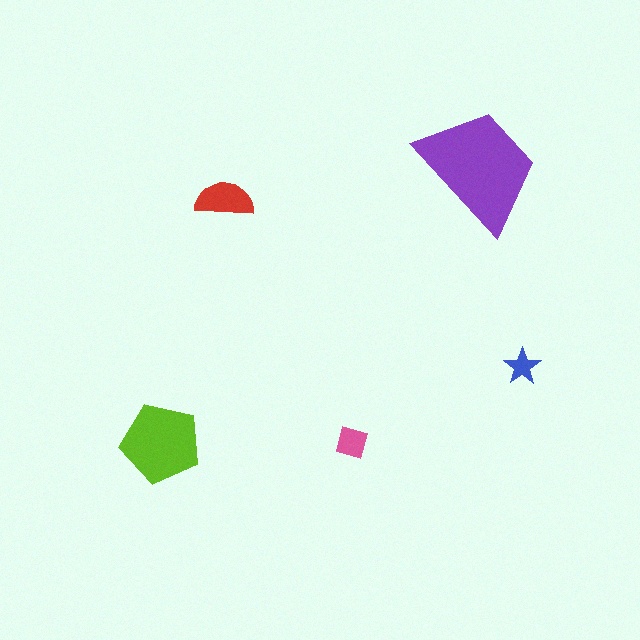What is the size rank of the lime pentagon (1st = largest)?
2nd.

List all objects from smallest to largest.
The blue star, the pink square, the red semicircle, the lime pentagon, the purple trapezoid.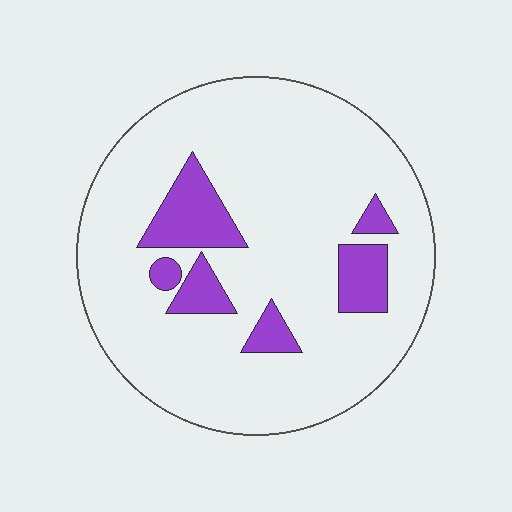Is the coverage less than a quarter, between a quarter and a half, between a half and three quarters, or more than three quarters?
Less than a quarter.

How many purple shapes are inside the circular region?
6.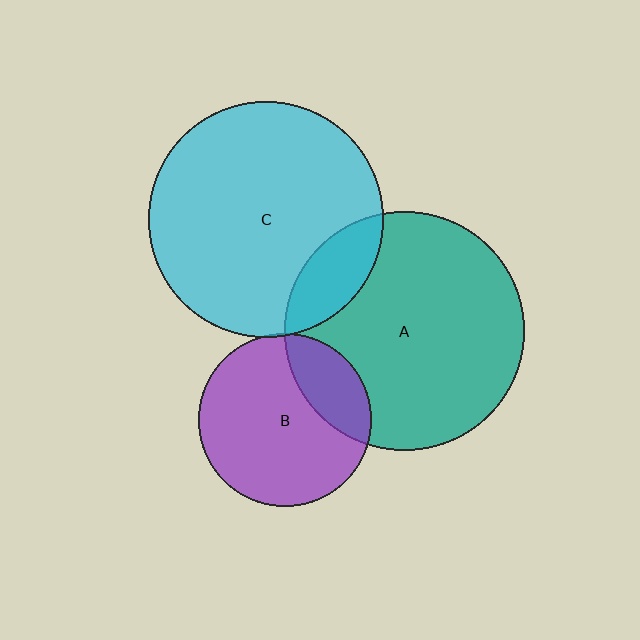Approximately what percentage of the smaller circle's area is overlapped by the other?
Approximately 5%.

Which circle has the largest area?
Circle A (teal).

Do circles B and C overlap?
Yes.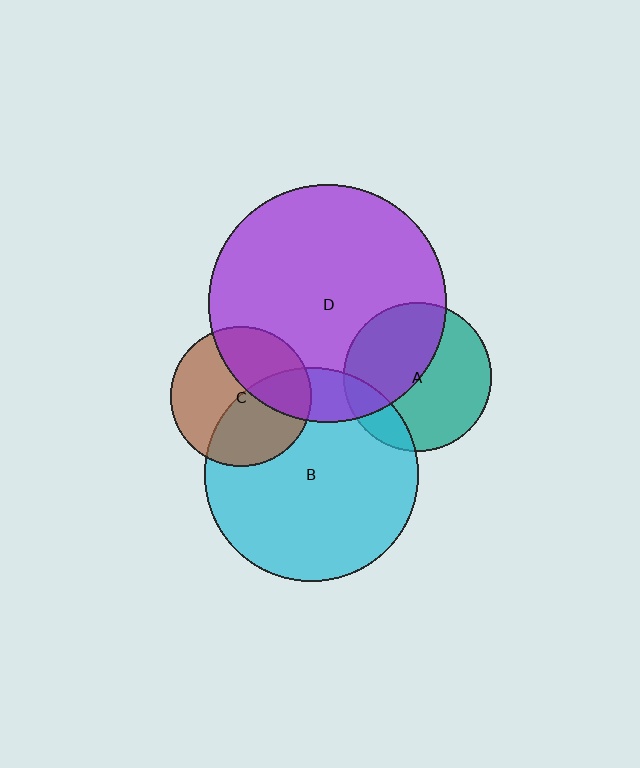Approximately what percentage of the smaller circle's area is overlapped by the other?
Approximately 45%.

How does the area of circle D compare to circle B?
Approximately 1.2 times.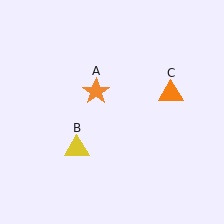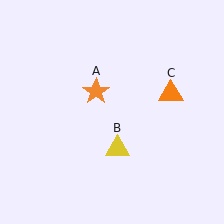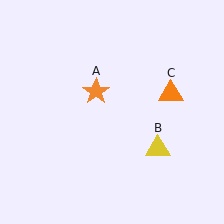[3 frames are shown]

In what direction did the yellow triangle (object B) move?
The yellow triangle (object B) moved right.